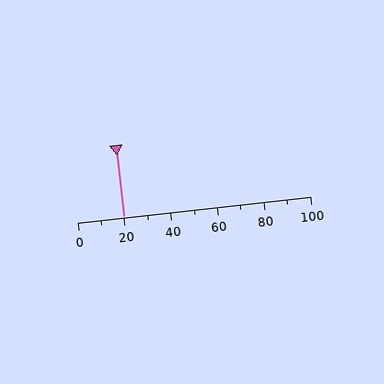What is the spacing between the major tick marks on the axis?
The major ticks are spaced 20 apart.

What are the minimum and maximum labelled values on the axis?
The axis runs from 0 to 100.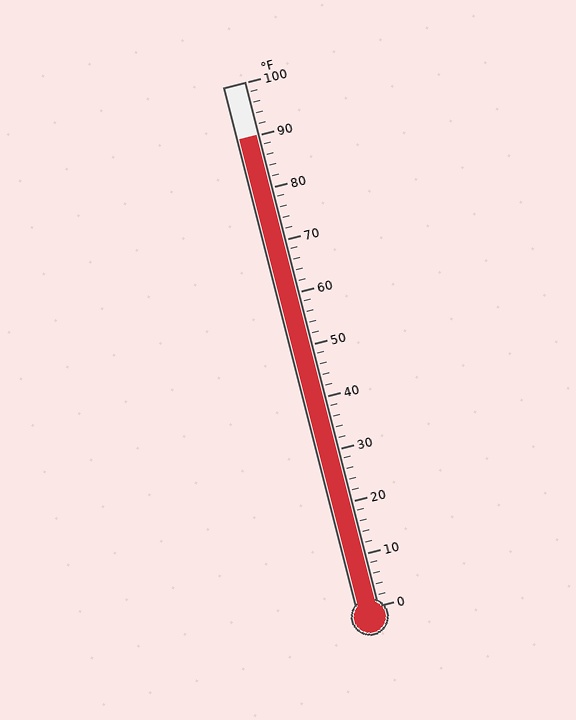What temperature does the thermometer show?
The thermometer shows approximately 90°F.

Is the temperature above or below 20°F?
The temperature is above 20°F.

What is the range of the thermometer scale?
The thermometer scale ranges from 0°F to 100°F.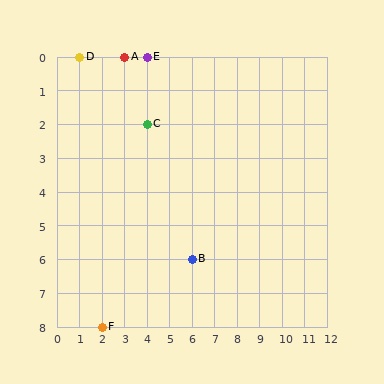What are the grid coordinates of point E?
Point E is at grid coordinates (4, 0).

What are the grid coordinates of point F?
Point F is at grid coordinates (2, 8).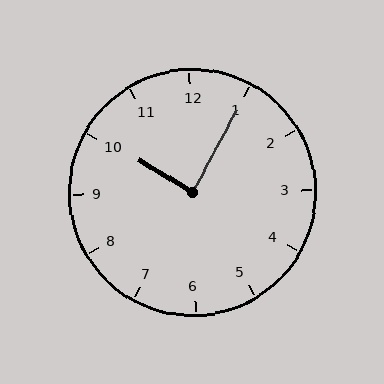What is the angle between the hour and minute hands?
Approximately 88 degrees.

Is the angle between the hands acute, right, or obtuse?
It is right.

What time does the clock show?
10:05.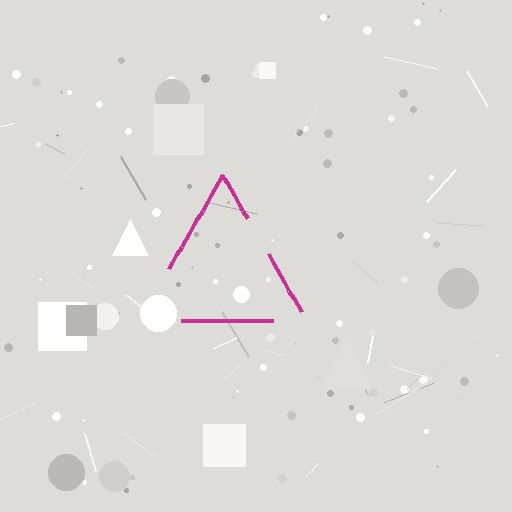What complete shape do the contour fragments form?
The contour fragments form a triangle.